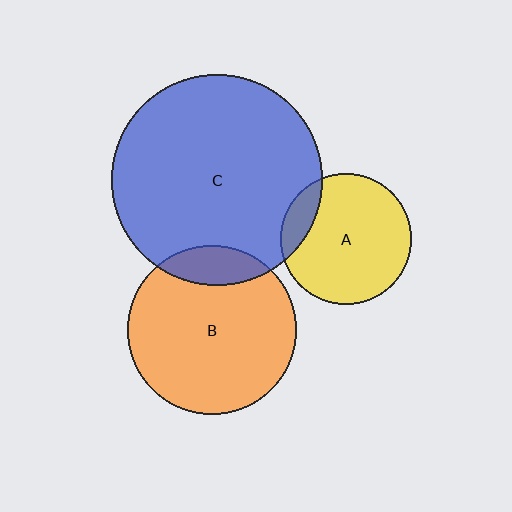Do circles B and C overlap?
Yes.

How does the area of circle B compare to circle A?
Approximately 1.6 times.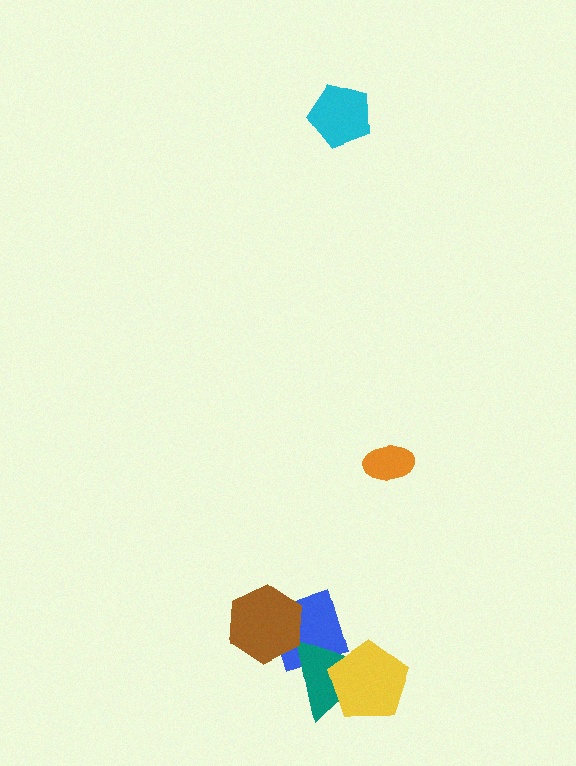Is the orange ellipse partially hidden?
No, no other shape covers it.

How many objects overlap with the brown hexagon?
1 object overlaps with the brown hexagon.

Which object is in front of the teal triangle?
The yellow pentagon is in front of the teal triangle.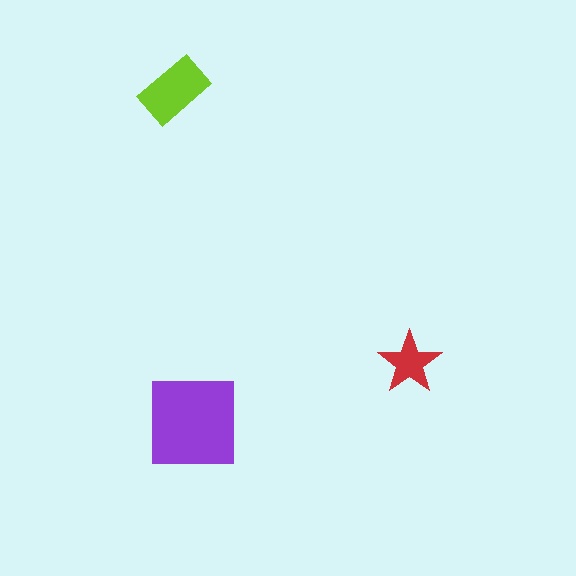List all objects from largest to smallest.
The purple square, the lime rectangle, the red star.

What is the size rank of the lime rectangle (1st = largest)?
2nd.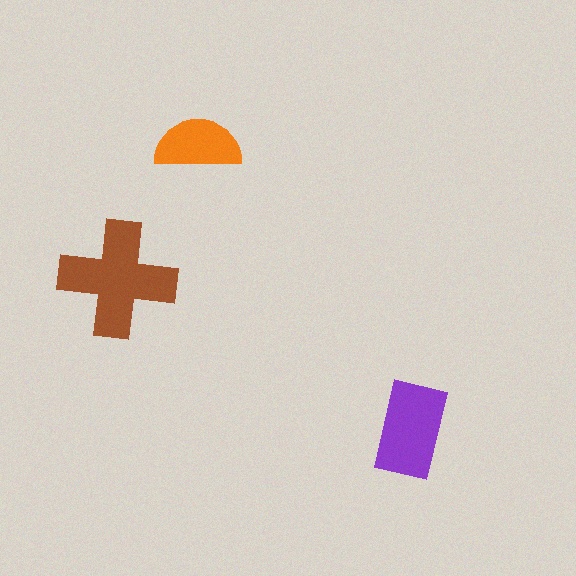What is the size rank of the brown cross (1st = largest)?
1st.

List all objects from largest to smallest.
The brown cross, the purple rectangle, the orange semicircle.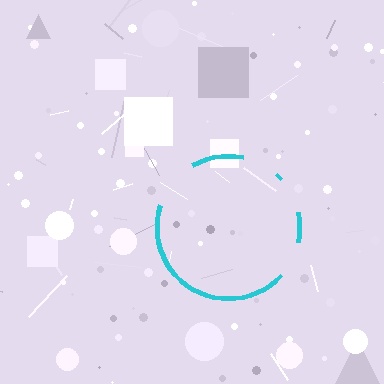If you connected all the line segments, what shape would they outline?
They would outline a circle.